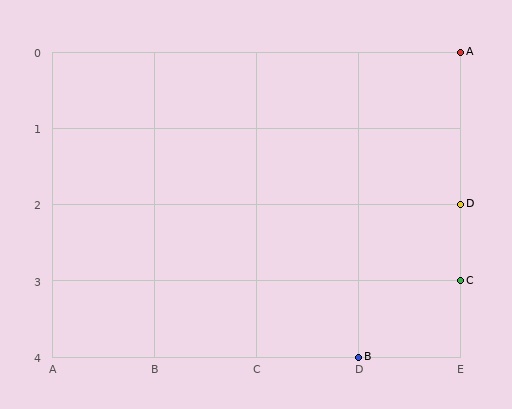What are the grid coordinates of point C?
Point C is at grid coordinates (E, 3).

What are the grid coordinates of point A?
Point A is at grid coordinates (E, 0).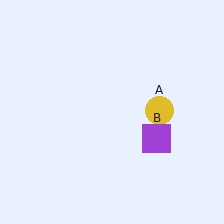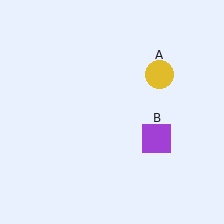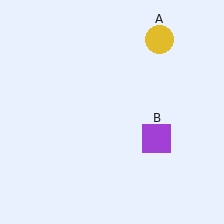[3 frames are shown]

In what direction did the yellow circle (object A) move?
The yellow circle (object A) moved up.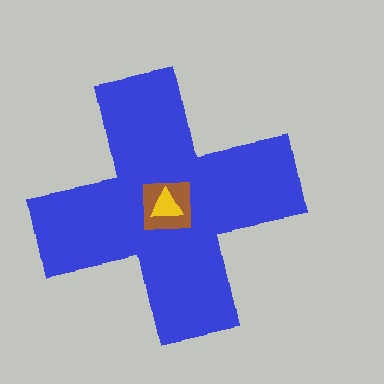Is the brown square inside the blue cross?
Yes.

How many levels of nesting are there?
3.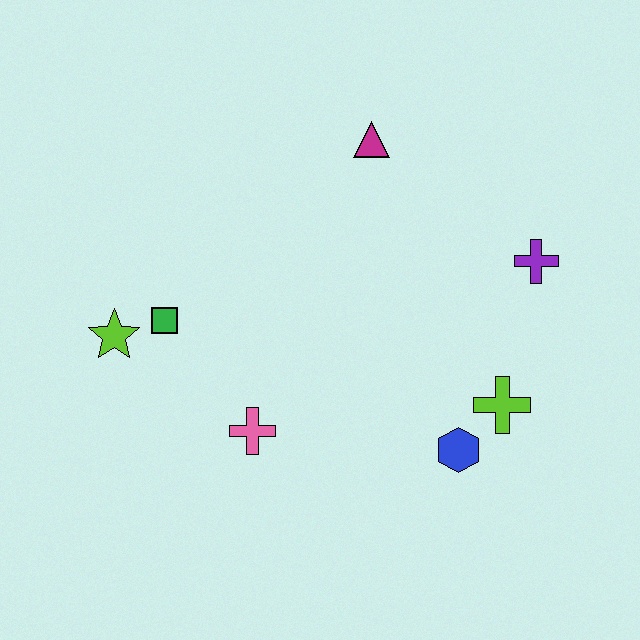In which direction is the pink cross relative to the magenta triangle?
The pink cross is below the magenta triangle.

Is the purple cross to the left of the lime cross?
No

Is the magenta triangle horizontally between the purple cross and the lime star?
Yes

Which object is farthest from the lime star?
The purple cross is farthest from the lime star.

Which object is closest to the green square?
The lime star is closest to the green square.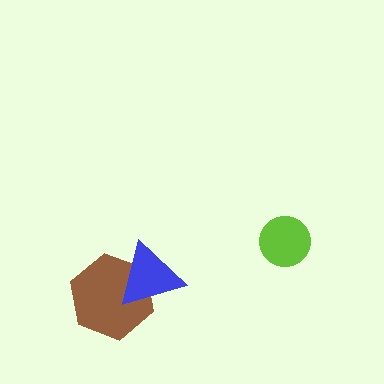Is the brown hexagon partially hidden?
Yes, it is partially covered by another shape.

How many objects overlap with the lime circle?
0 objects overlap with the lime circle.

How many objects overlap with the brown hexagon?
1 object overlaps with the brown hexagon.